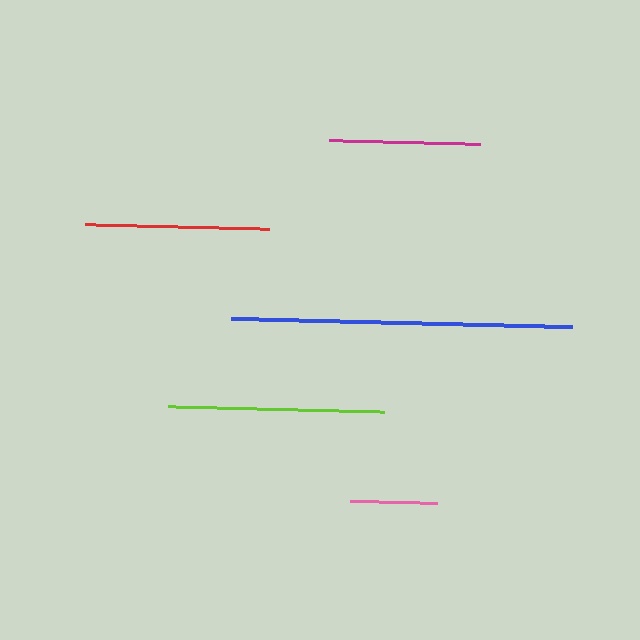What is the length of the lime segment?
The lime segment is approximately 216 pixels long.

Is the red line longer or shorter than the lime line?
The lime line is longer than the red line.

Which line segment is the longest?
The blue line is the longest at approximately 341 pixels.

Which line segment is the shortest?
The pink line is the shortest at approximately 87 pixels.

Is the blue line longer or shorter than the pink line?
The blue line is longer than the pink line.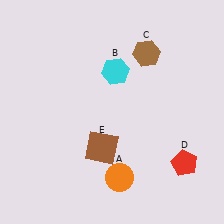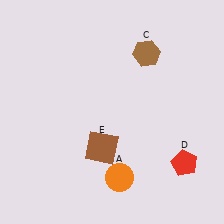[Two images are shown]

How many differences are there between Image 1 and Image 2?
There is 1 difference between the two images.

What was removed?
The cyan hexagon (B) was removed in Image 2.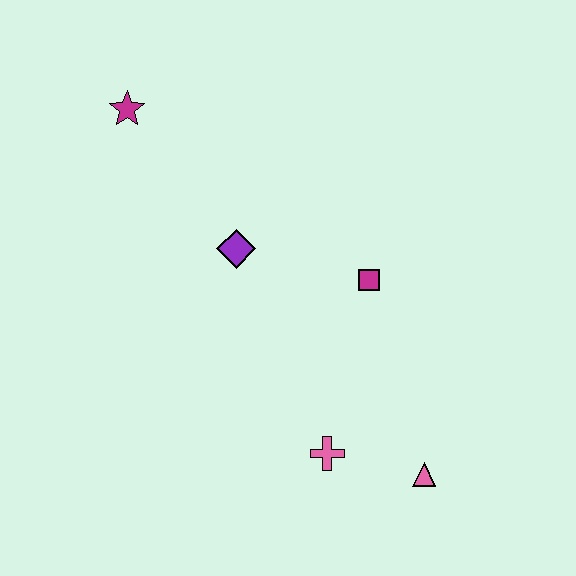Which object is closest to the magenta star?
The purple diamond is closest to the magenta star.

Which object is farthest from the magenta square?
The magenta star is farthest from the magenta square.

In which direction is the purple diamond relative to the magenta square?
The purple diamond is to the left of the magenta square.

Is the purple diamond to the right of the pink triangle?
No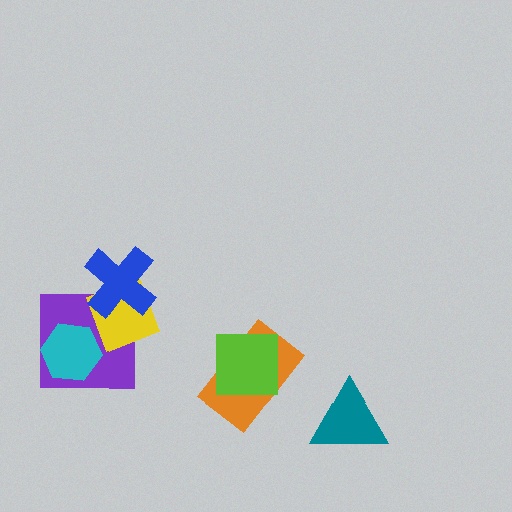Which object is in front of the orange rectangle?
The lime square is in front of the orange rectangle.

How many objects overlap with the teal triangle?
0 objects overlap with the teal triangle.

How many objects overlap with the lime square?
1 object overlaps with the lime square.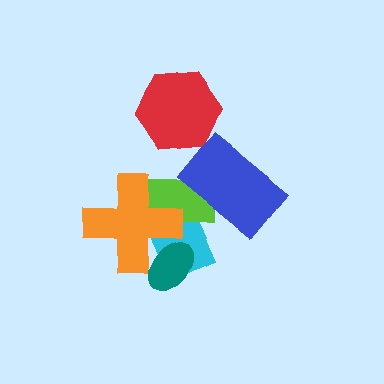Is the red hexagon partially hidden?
No, no other shape covers it.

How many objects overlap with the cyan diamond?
3 objects overlap with the cyan diamond.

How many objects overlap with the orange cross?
3 objects overlap with the orange cross.